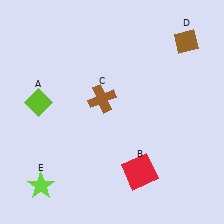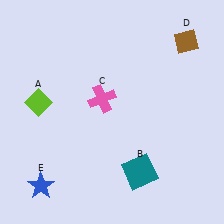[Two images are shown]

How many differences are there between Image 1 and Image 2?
There are 3 differences between the two images.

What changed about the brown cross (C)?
In Image 1, C is brown. In Image 2, it changed to pink.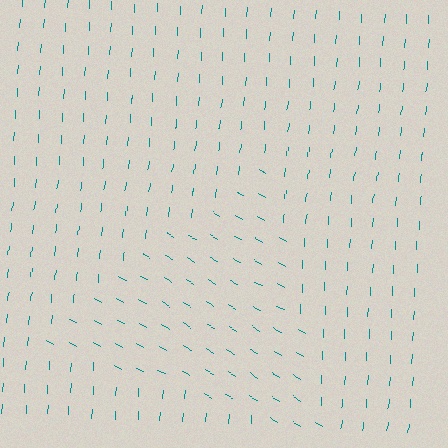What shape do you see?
I see a triangle.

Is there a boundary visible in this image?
Yes, there is a texture boundary formed by a change in line orientation.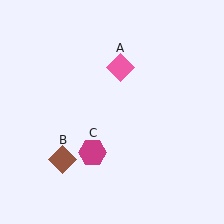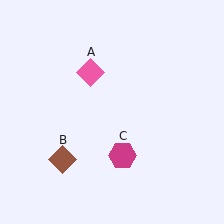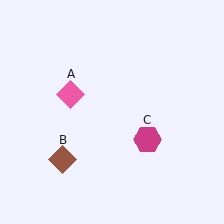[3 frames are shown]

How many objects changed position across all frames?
2 objects changed position: pink diamond (object A), magenta hexagon (object C).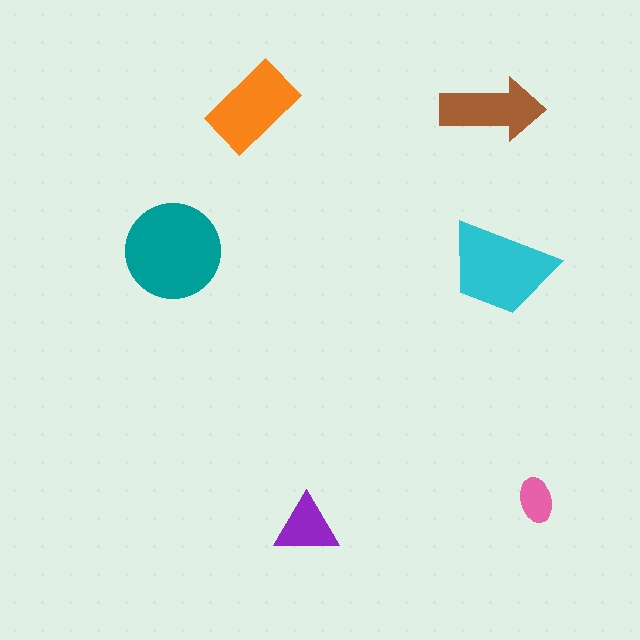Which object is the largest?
The teal circle.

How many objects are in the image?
There are 6 objects in the image.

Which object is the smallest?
The pink ellipse.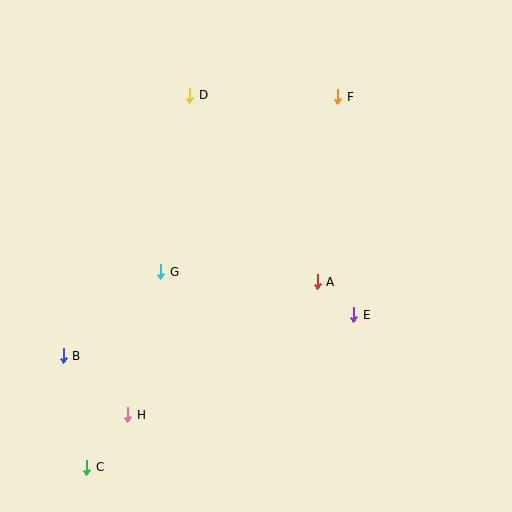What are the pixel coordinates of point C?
Point C is at (87, 467).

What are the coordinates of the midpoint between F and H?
The midpoint between F and H is at (233, 256).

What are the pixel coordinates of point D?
Point D is at (190, 95).